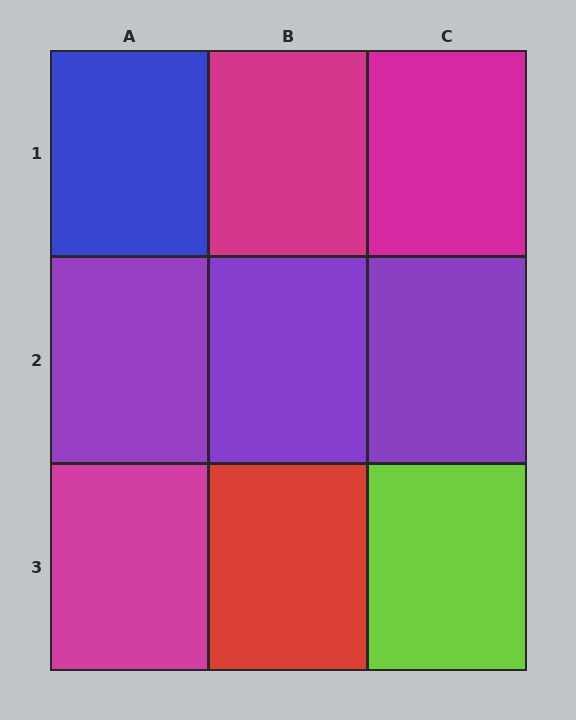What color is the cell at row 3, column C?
Lime.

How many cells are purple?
3 cells are purple.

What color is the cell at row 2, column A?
Purple.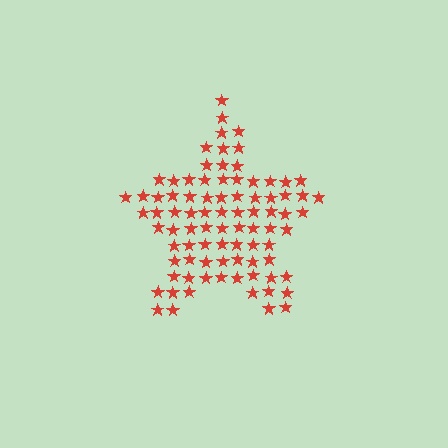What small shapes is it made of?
It is made of small stars.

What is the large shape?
The large shape is a star.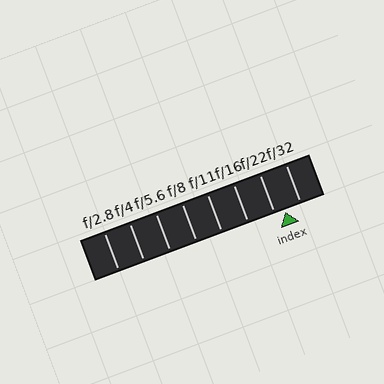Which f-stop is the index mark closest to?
The index mark is closest to f/22.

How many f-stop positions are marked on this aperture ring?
There are 8 f-stop positions marked.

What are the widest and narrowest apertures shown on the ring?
The widest aperture shown is f/2.8 and the narrowest is f/32.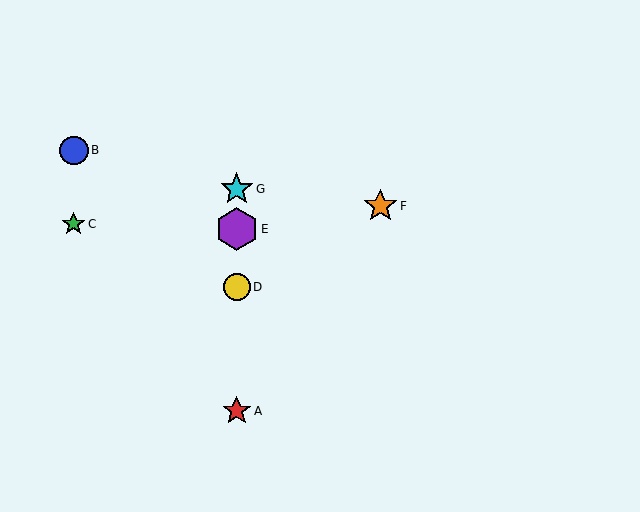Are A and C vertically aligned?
No, A is at x≈236 and C is at x≈74.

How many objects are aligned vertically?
4 objects (A, D, E, G) are aligned vertically.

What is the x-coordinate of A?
Object A is at x≈236.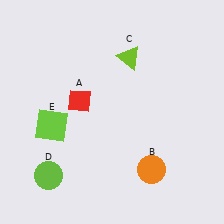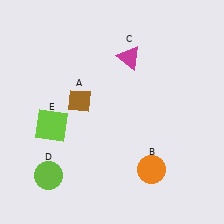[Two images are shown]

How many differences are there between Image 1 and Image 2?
There are 2 differences between the two images.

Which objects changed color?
A changed from red to brown. C changed from lime to magenta.